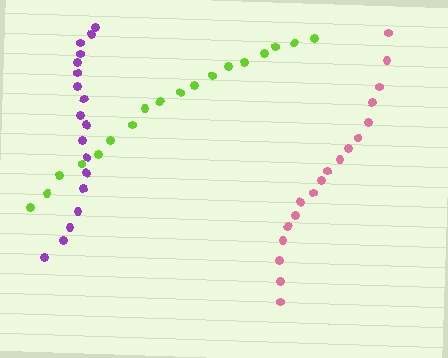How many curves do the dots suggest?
There are 3 distinct paths.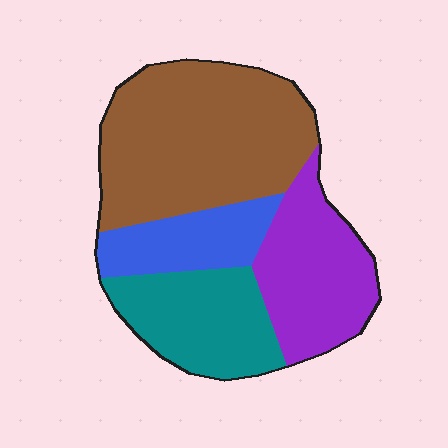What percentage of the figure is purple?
Purple takes up about one quarter (1/4) of the figure.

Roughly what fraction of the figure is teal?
Teal covers roughly 20% of the figure.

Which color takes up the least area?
Blue, at roughly 15%.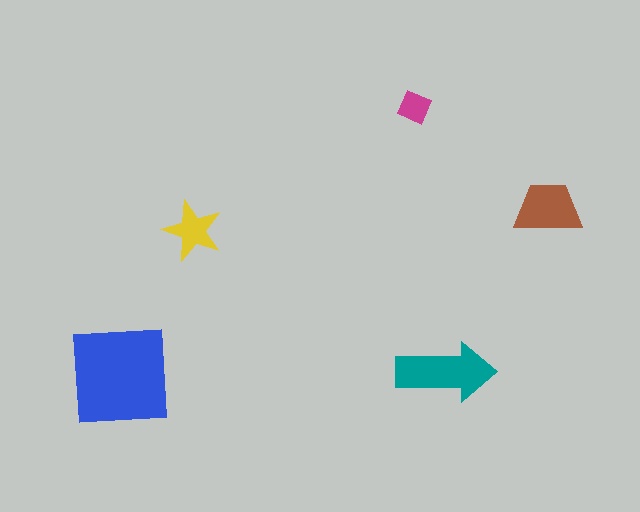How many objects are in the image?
There are 5 objects in the image.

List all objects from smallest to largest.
The magenta square, the yellow star, the brown trapezoid, the teal arrow, the blue square.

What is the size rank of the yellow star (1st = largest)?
4th.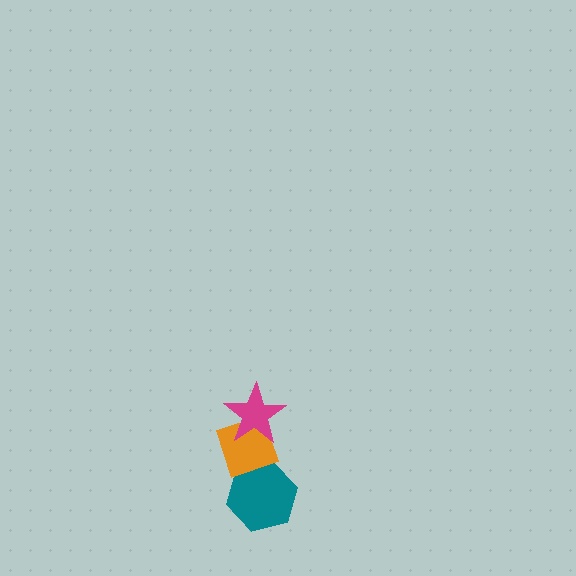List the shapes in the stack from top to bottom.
From top to bottom: the magenta star, the orange diamond, the teal hexagon.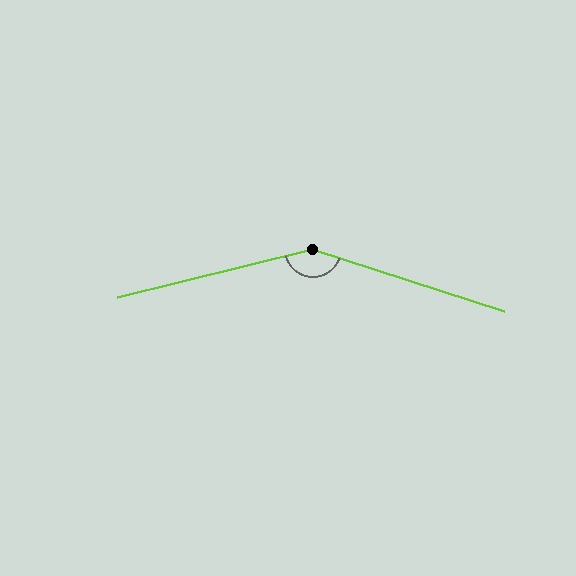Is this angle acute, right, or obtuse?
It is obtuse.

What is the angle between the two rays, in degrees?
Approximately 148 degrees.